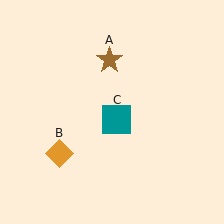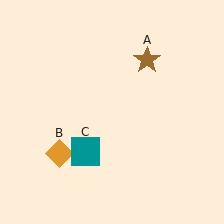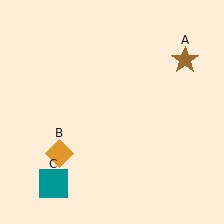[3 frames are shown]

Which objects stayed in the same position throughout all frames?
Orange diamond (object B) remained stationary.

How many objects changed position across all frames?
2 objects changed position: brown star (object A), teal square (object C).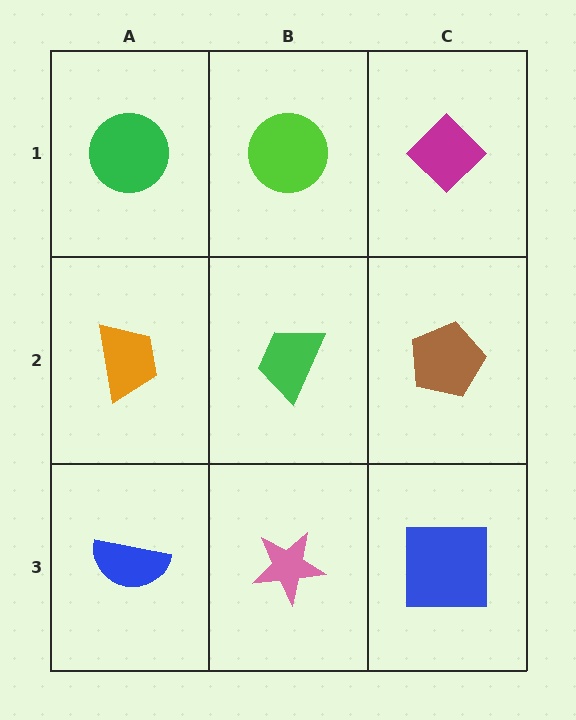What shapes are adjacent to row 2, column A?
A green circle (row 1, column A), a blue semicircle (row 3, column A), a green trapezoid (row 2, column B).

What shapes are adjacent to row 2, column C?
A magenta diamond (row 1, column C), a blue square (row 3, column C), a green trapezoid (row 2, column B).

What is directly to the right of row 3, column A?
A pink star.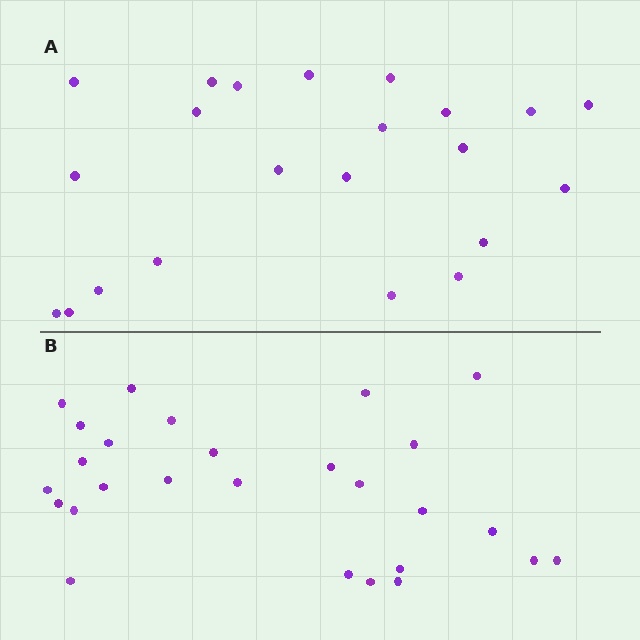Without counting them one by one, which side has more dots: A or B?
Region B (the bottom region) has more dots.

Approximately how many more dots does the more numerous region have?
Region B has about 5 more dots than region A.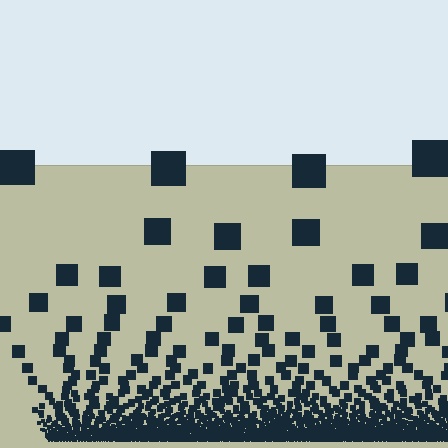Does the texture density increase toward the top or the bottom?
Density increases toward the bottom.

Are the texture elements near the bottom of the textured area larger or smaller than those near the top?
Smaller. The gradient is inverted — elements near the bottom are smaller and denser.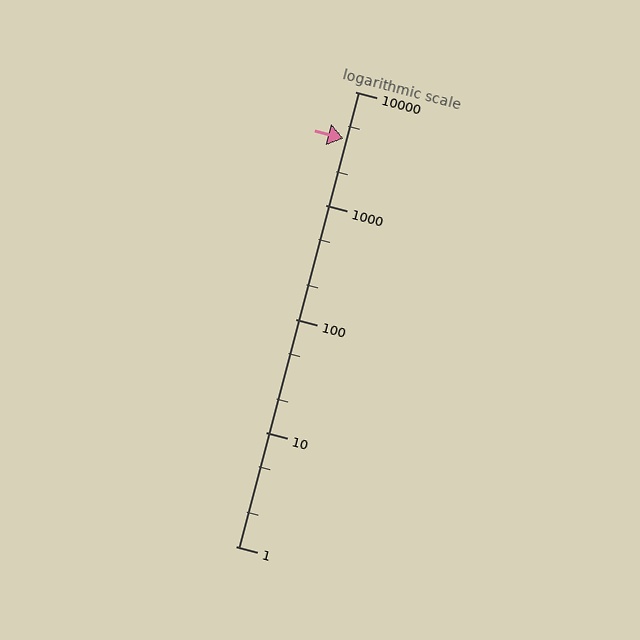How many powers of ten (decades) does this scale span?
The scale spans 4 decades, from 1 to 10000.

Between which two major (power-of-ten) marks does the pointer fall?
The pointer is between 1000 and 10000.